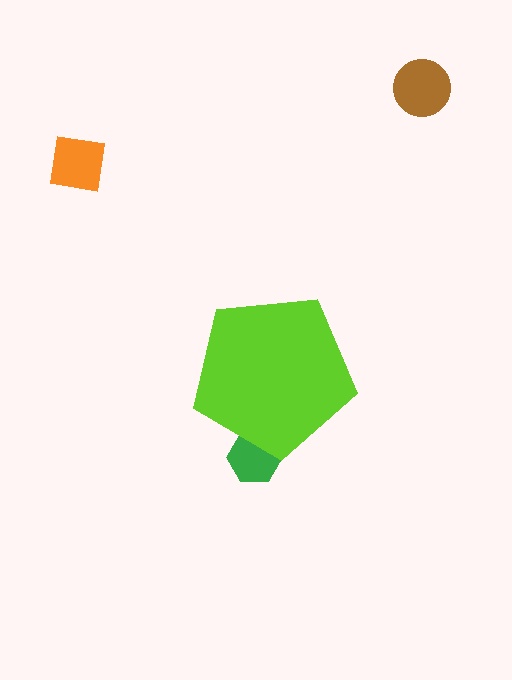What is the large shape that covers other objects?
A lime pentagon.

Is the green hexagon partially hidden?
Yes, the green hexagon is partially hidden behind the lime pentagon.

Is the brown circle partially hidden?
No, the brown circle is fully visible.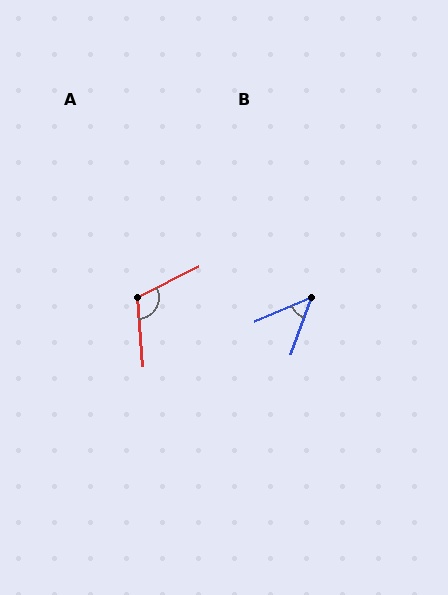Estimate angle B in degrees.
Approximately 47 degrees.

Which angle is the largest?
A, at approximately 112 degrees.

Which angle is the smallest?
B, at approximately 47 degrees.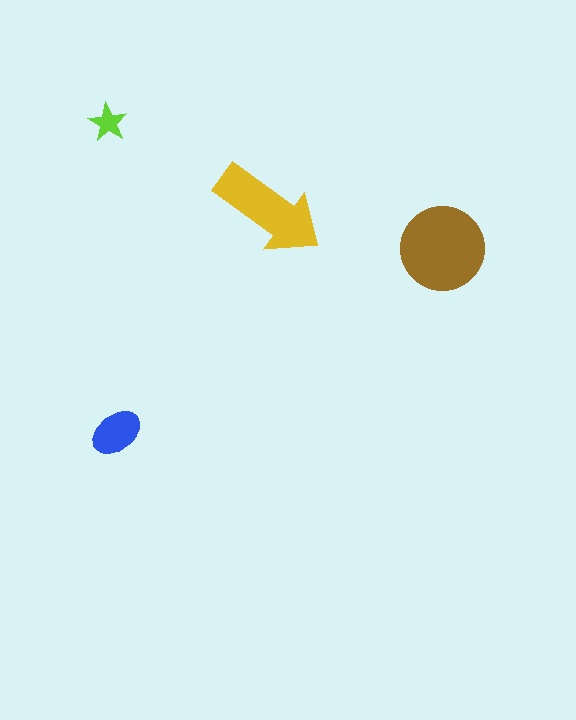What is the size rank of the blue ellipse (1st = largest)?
3rd.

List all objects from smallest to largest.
The lime star, the blue ellipse, the yellow arrow, the brown circle.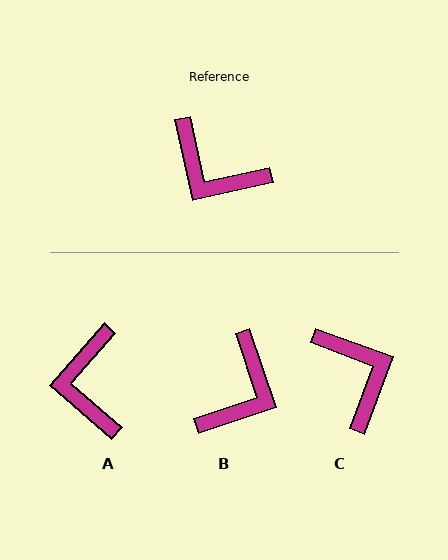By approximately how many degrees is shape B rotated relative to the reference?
Approximately 96 degrees counter-clockwise.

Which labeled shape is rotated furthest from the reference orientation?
C, about 147 degrees away.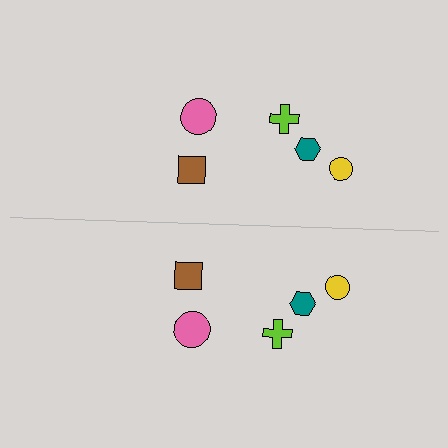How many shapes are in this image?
There are 10 shapes in this image.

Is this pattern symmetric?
Yes, this pattern has bilateral (reflection) symmetry.